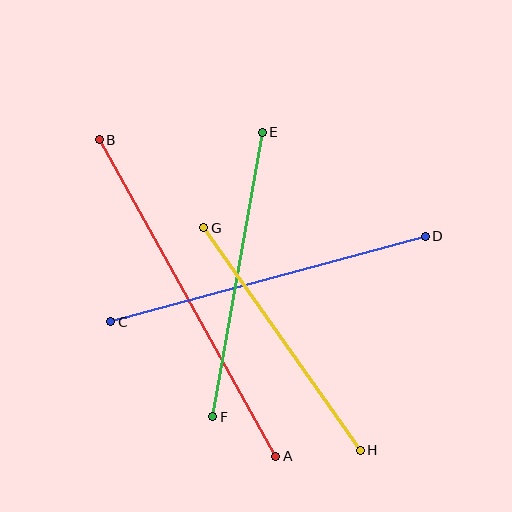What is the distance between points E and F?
The distance is approximately 289 pixels.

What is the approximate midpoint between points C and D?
The midpoint is at approximately (268, 279) pixels.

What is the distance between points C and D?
The distance is approximately 326 pixels.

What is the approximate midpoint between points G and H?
The midpoint is at approximately (282, 339) pixels.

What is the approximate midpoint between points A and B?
The midpoint is at approximately (188, 298) pixels.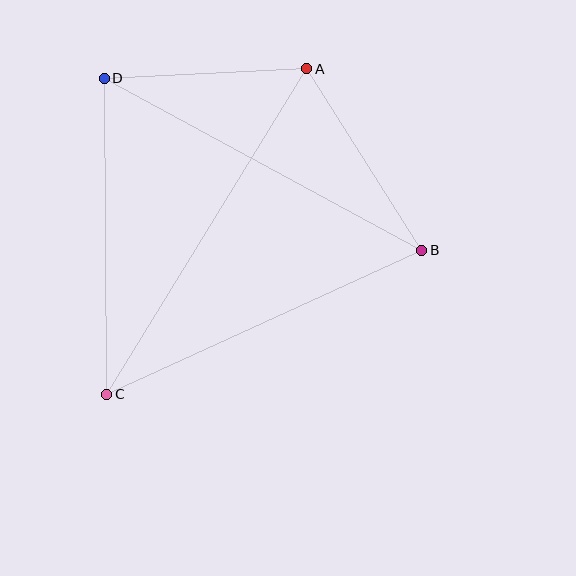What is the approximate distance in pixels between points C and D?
The distance between C and D is approximately 316 pixels.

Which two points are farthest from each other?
Points A and C are farthest from each other.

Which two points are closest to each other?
Points A and D are closest to each other.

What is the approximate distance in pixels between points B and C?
The distance between B and C is approximately 346 pixels.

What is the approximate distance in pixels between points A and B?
The distance between A and B is approximately 215 pixels.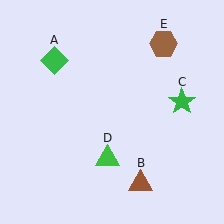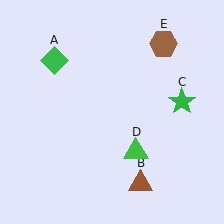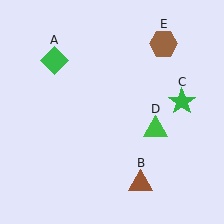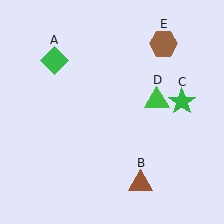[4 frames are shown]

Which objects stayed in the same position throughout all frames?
Green diamond (object A) and brown triangle (object B) and green star (object C) and brown hexagon (object E) remained stationary.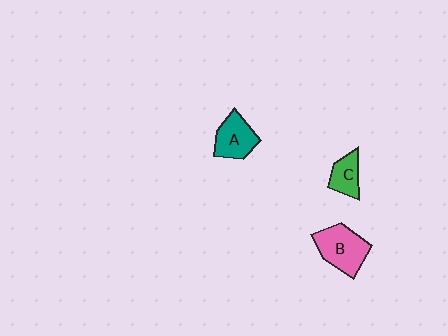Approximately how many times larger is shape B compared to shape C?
Approximately 1.8 times.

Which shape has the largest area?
Shape B (pink).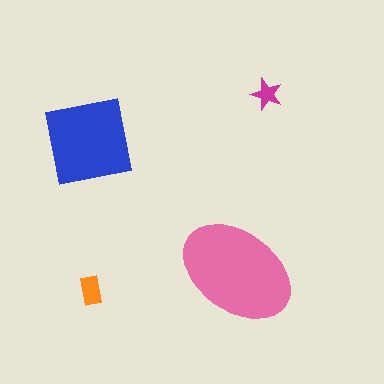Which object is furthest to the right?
The magenta star is rightmost.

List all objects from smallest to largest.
The magenta star, the orange rectangle, the blue square, the pink ellipse.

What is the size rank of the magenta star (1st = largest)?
4th.